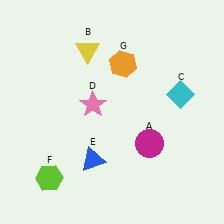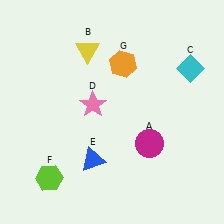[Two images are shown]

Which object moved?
The cyan diamond (C) moved up.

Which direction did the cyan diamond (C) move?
The cyan diamond (C) moved up.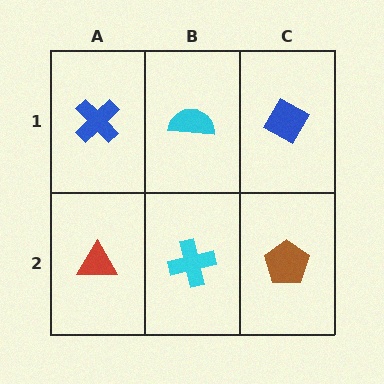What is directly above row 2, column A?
A blue cross.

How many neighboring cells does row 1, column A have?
2.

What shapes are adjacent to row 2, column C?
A blue diamond (row 1, column C), a cyan cross (row 2, column B).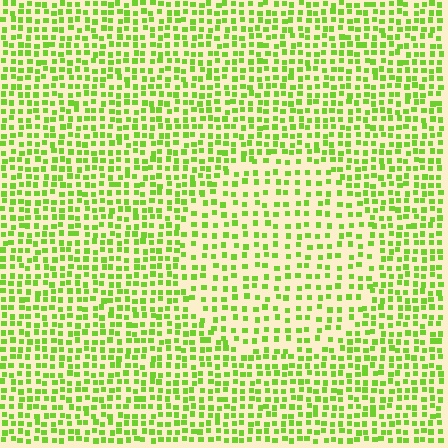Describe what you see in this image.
The image contains small lime elements arranged at two different densities. A circle-shaped region is visible where the elements are less densely packed than the surrounding area.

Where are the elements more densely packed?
The elements are more densely packed outside the circle boundary.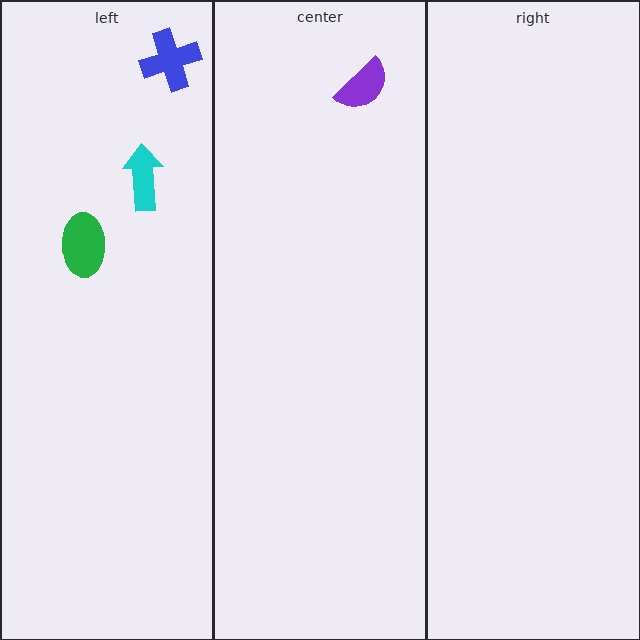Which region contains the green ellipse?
The left region.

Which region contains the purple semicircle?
The center region.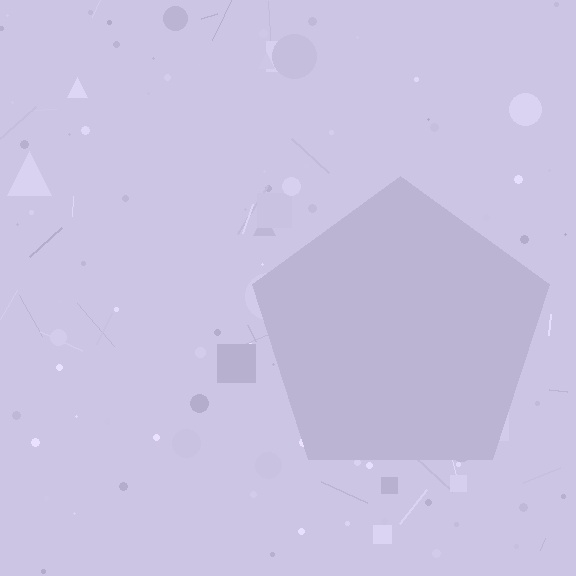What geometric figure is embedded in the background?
A pentagon is embedded in the background.